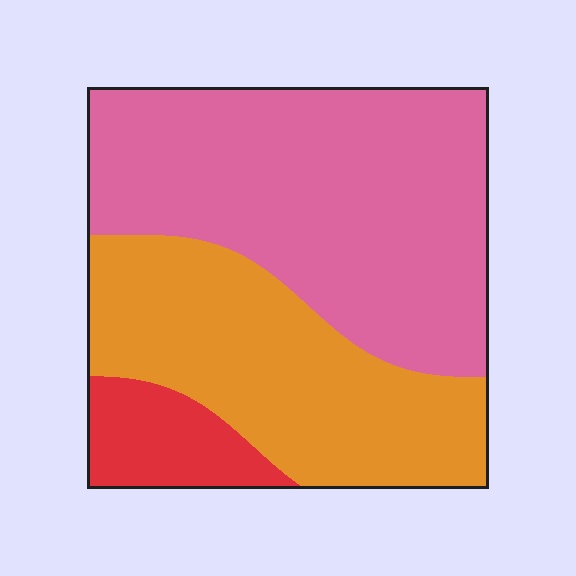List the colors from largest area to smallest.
From largest to smallest: pink, orange, red.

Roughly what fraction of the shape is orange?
Orange covers 37% of the shape.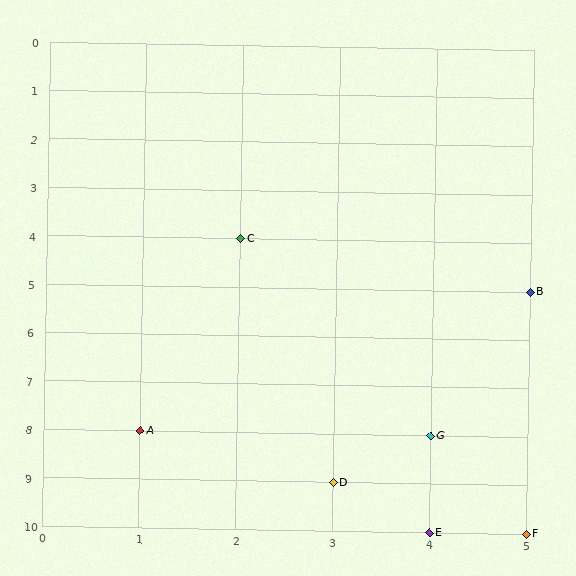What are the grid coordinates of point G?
Point G is at grid coordinates (4, 8).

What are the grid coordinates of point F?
Point F is at grid coordinates (5, 10).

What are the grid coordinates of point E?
Point E is at grid coordinates (4, 10).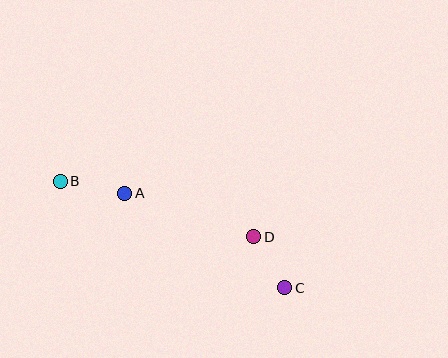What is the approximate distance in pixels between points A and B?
The distance between A and B is approximately 65 pixels.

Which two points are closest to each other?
Points C and D are closest to each other.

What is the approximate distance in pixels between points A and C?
The distance between A and C is approximately 186 pixels.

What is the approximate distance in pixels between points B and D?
The distance between B and D is approximately 201 pixels.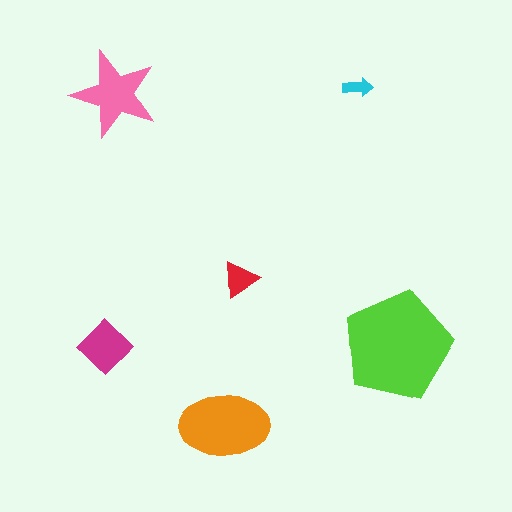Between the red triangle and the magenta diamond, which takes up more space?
The magenta diamond.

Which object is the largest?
The lime pentagon.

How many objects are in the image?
There are 6 objects in the image.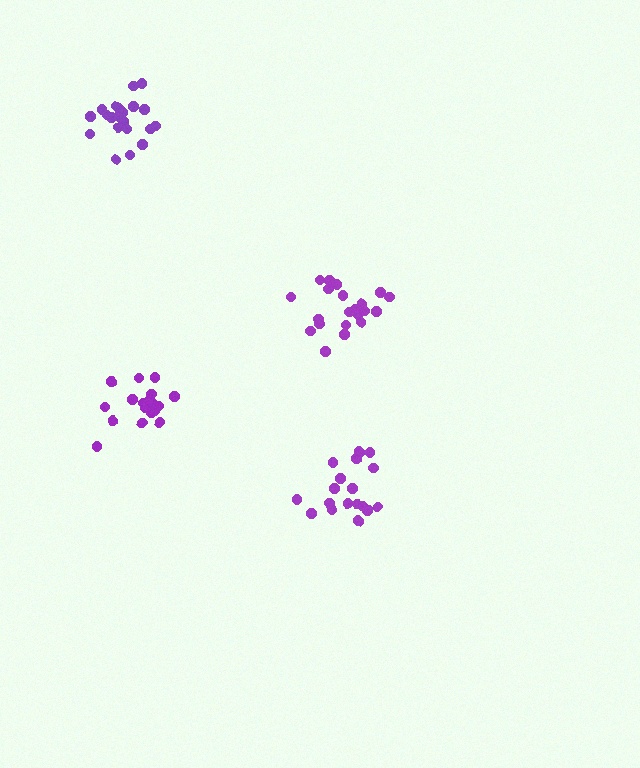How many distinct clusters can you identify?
There are 4 distinct clusters.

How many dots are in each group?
Group 1: 19 dots, Group 2: 21 dots, Group 3: 19 dots, Group 4: 21 dots (80 total).